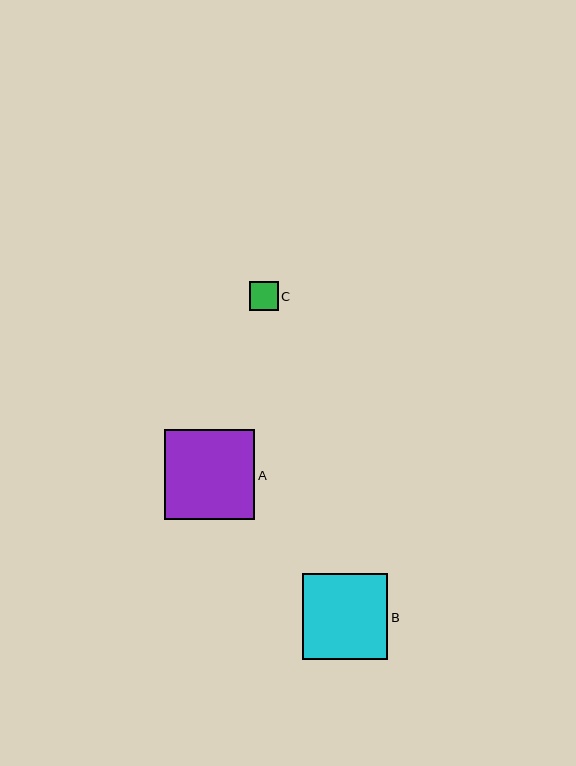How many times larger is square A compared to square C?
Square A is approximately 3.1 times the size of square C.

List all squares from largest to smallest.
From largest to smallest: A, B, C.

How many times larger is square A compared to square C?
Square A is approximately 3.1 times the size of square C.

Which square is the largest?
Square A is the largest with a size of approximately 90 pixels.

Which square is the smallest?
Square C is the smallest with a size of approximately 29 pixels.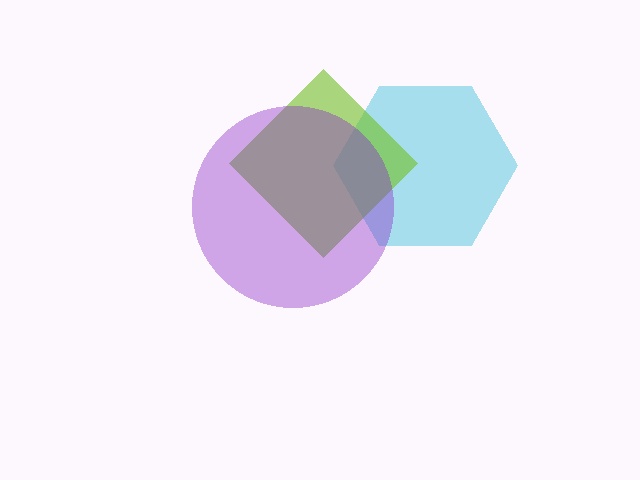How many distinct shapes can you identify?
There are 3 distinct shapes: a cyan hexagon, a lime diamond, a purple circle.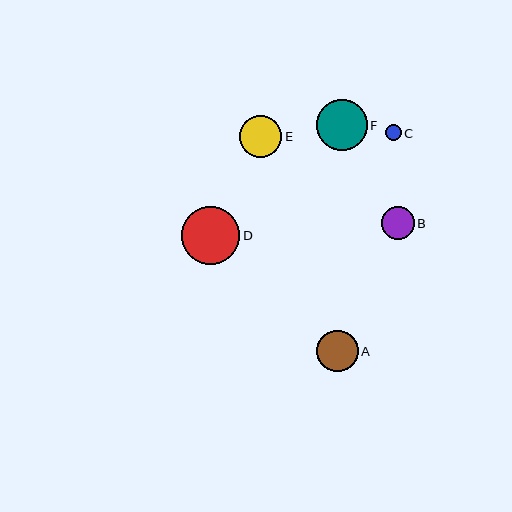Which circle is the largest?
Circle D is the largest with a size of approximately 58 pixels.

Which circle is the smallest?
Circle C is the smallest with a size of approximately 16 pixels.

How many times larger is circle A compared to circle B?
Circle A is approximately 1.3 times the size of circle B.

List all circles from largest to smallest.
From largest to smallest: D, F, E, A, B, C.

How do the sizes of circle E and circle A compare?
Circle E and circle A are approximately the same size.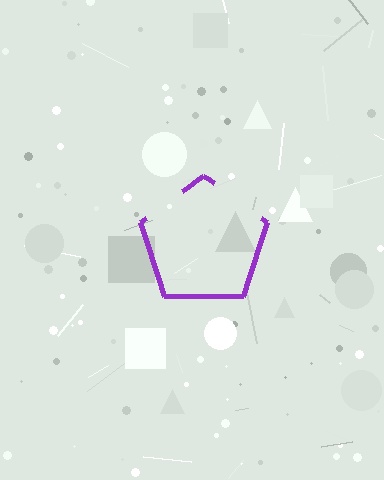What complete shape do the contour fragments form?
The contour fragments form a pentagon.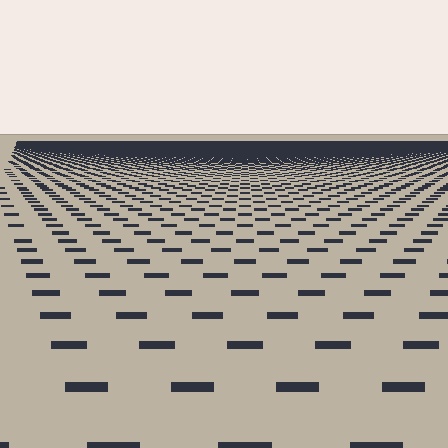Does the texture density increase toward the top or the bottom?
Density increases toward the top.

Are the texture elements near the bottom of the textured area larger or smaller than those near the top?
Larger. Near the bottom, elements are closer to the viewer and appear at a bigger on-screen size.